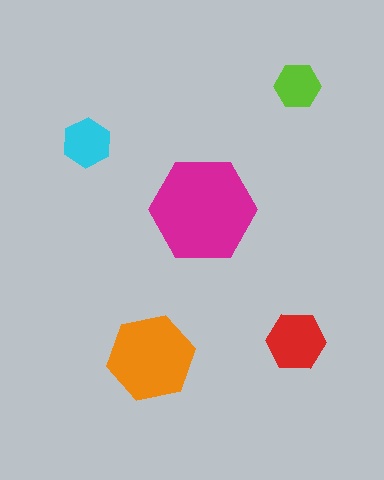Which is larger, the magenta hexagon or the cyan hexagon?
The magenta one.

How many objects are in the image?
There are 5 objects in the image.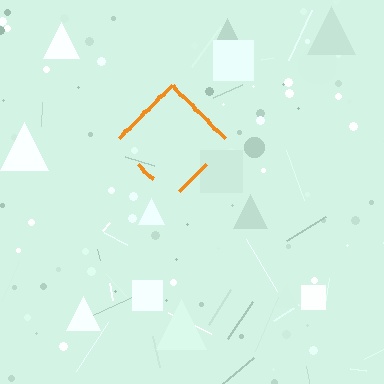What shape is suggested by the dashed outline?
The dashed outline suggests a diamond.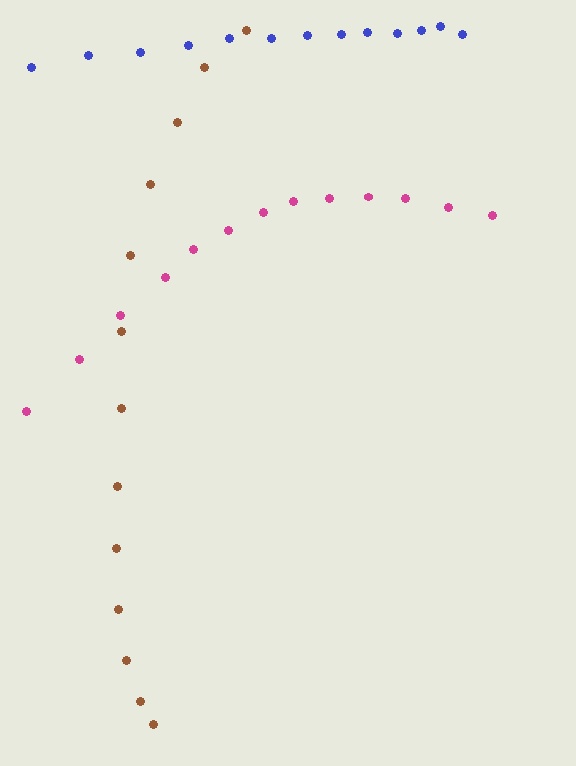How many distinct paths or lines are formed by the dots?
There are 3 distinct paths.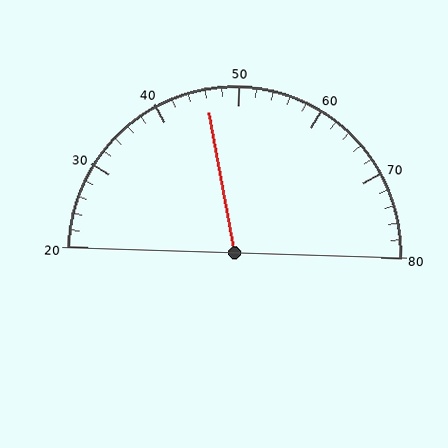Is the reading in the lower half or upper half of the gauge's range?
The reading is in the lower half of the range (20 to 80).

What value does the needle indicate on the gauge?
The needle indicates approximately 46.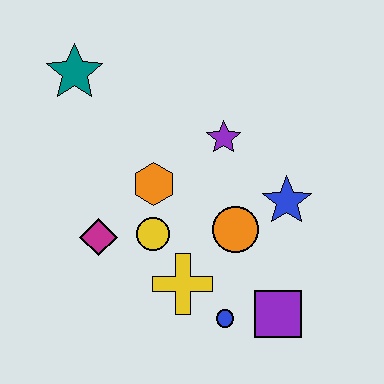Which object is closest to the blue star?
The orange circle is closest to the blue star.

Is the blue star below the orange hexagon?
Yes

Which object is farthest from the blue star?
The teal star is farthest from the blue star.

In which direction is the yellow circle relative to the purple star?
The yellow circle is below the purple star.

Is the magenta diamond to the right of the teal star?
Yes